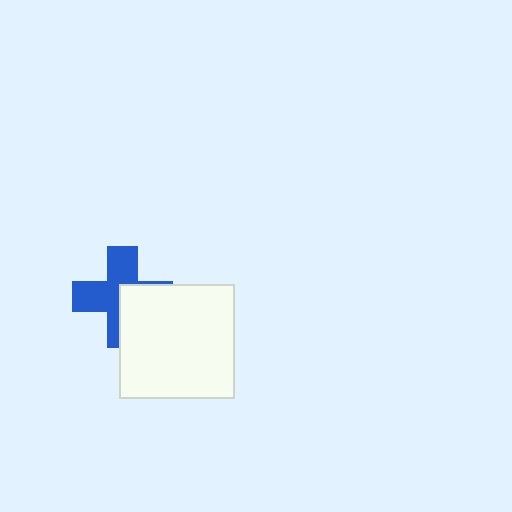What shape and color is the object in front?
The object in front is a white square.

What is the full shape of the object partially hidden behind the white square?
The partially hidden object is a blue cross.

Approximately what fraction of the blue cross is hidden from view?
Roughly 41% of the blue cross is hidden behind the white square.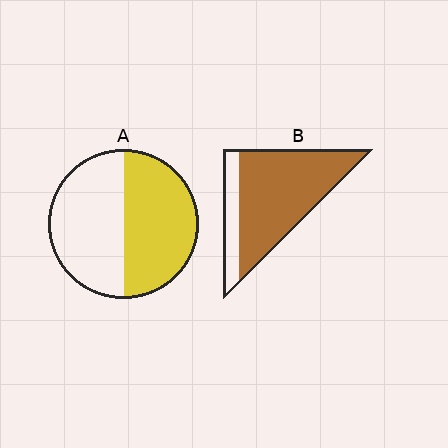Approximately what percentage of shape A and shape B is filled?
A is approximately 50% and B is approximately 80%.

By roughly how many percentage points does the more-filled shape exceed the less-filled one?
By roughly 30 percentage points (B over A).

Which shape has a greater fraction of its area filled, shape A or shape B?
Shape B.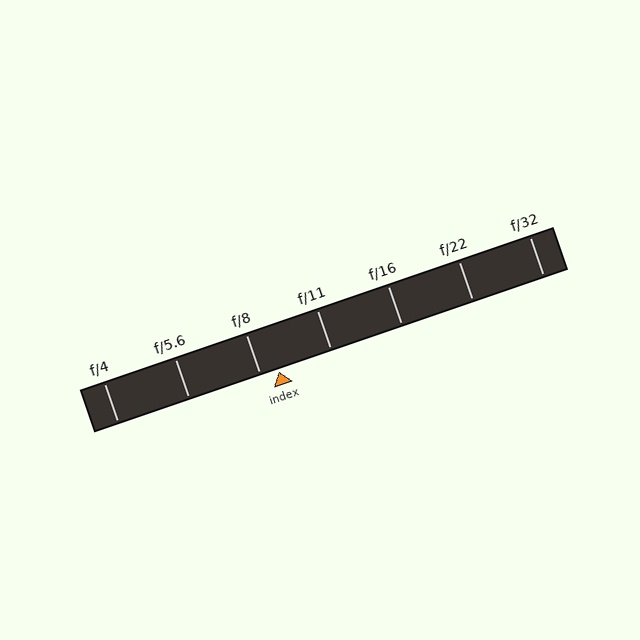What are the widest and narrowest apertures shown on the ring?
The widest aperture shown is f/4 and the narrowest is f/32.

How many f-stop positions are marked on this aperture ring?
There are 7 f-stop positions marked.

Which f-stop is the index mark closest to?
The index mark is closest to f/8.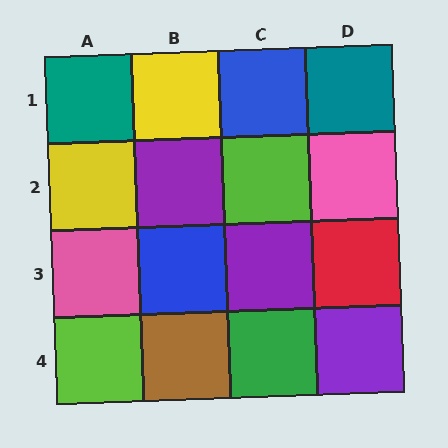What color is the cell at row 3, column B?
Blue.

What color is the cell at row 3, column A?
Pink.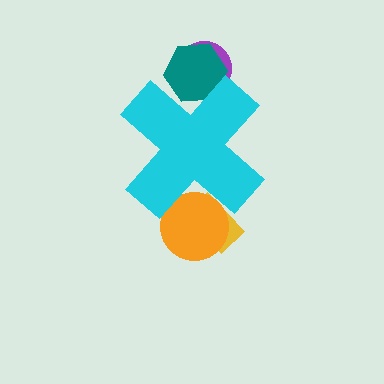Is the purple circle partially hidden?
Yes, the purple circle is partially hidden behind the cyan cross.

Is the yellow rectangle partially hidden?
Yes, the yellow rectangle is partially hidden behind the cyan cross.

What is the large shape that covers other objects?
A cyan cross.